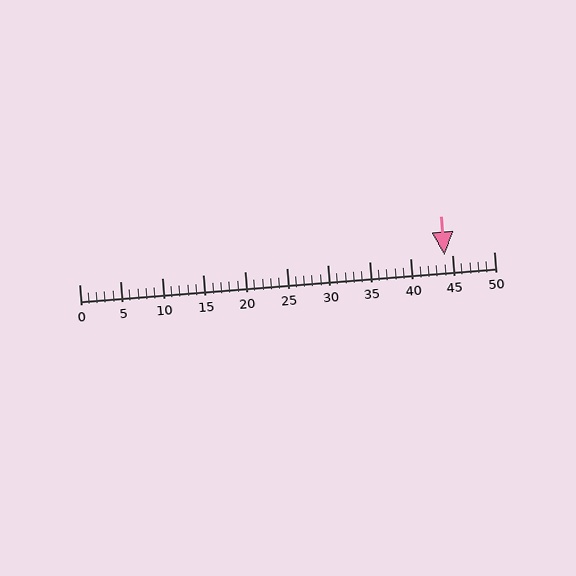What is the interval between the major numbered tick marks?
The major tick marks are spaced 5 units apart.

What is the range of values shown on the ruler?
The ruler shows values from 0 to 50.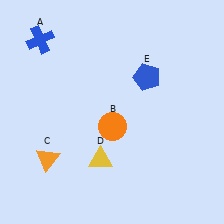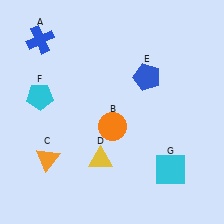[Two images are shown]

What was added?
A cyan pentagon (F), a cyan square (G) were added in Image 2.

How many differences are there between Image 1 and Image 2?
There are 2 differences between the two images.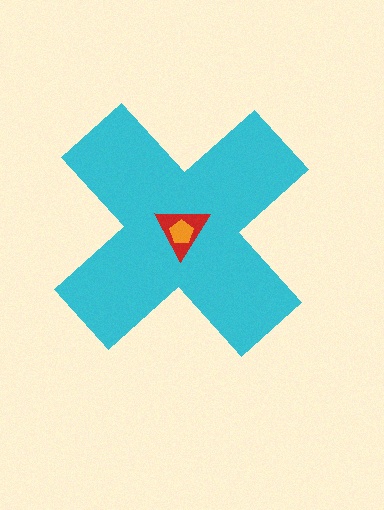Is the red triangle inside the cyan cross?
Yes.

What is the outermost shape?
The cyan cross.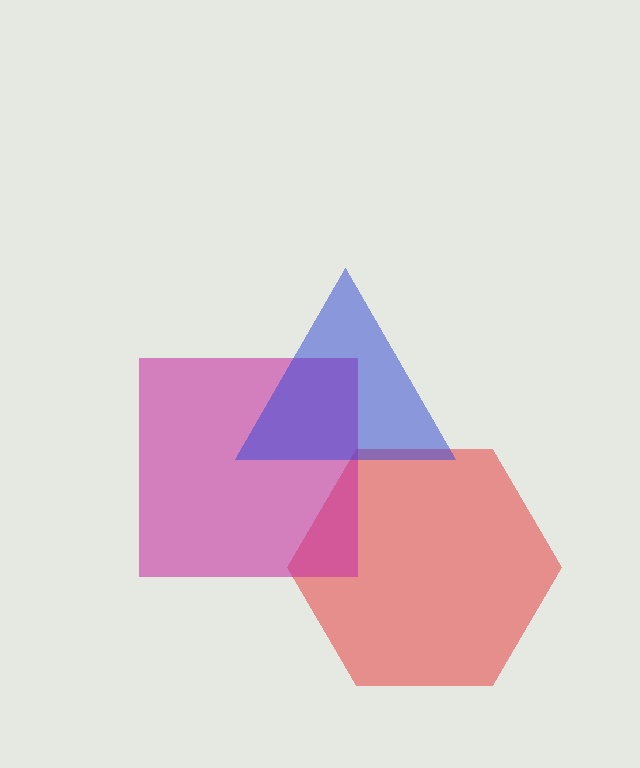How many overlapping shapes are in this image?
There are 3 overlapping shapes in the image.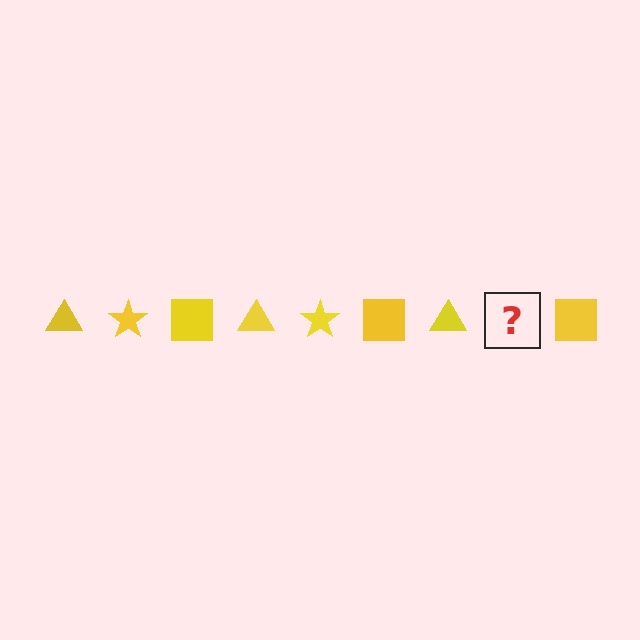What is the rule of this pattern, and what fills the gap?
The rule is that the pattern cycles through triangle, star, square shapes in yellow. The gap should be filled with a yellow star.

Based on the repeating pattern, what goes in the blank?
The blank should be a yellow star.